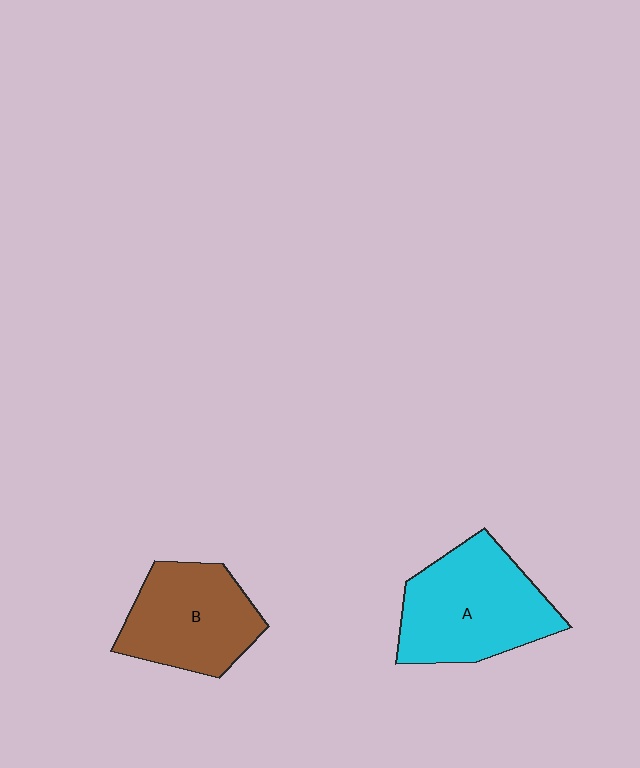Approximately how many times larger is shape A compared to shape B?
Approximately 1.2 times.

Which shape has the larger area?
Shape A (cyan).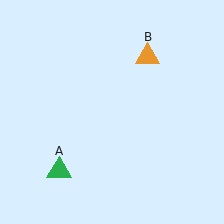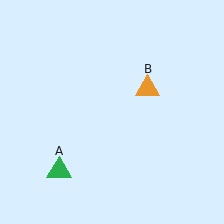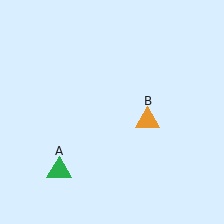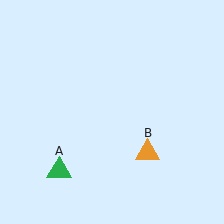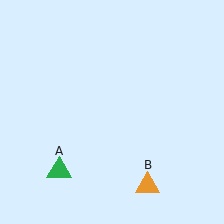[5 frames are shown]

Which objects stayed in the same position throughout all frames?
Green triangle (object A) remained stationary.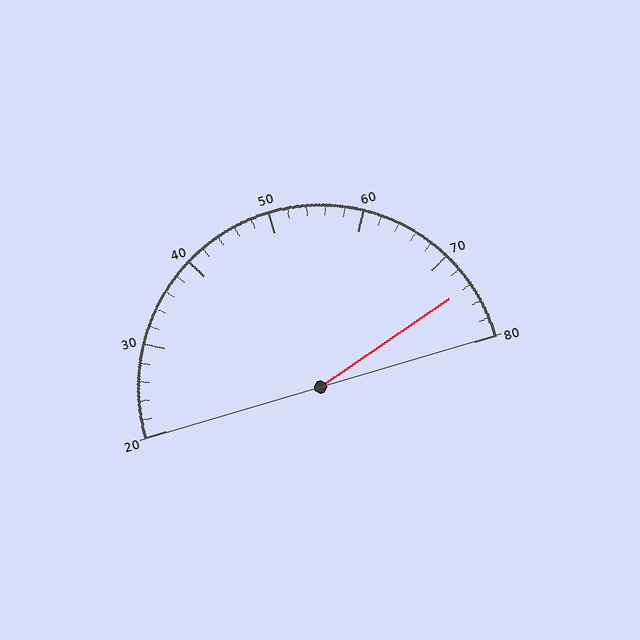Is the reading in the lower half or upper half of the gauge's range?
The reading is in the upper half of the range (20 to 80).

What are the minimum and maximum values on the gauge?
The gauge ranges from 20 to 80.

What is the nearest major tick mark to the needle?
The nearest major tick mark is 70.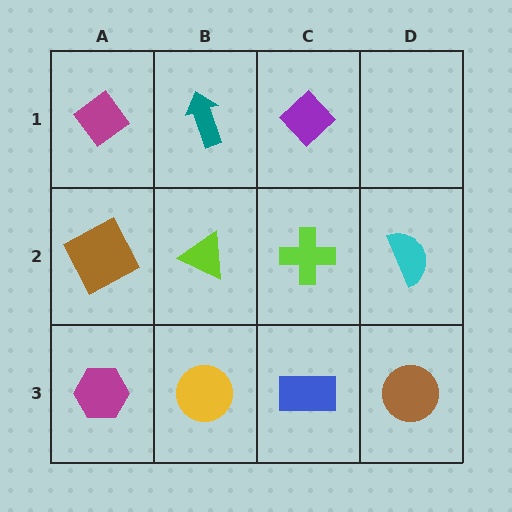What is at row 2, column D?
A cyan semicircle.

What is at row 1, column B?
A teal arrow.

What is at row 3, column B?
A yellow circle.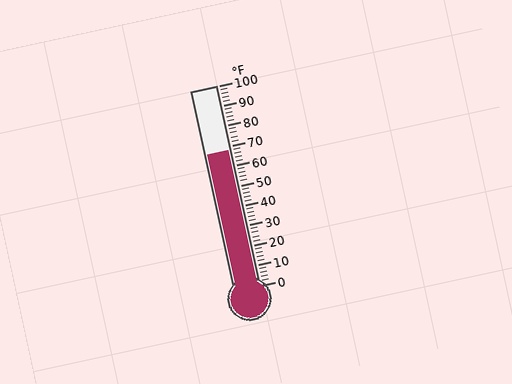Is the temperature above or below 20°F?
The temperature is above 20°F.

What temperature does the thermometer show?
The thermometer shows approximately 68°F.